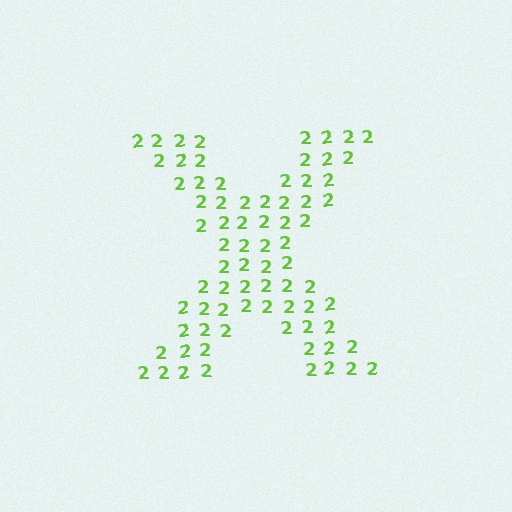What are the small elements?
The small elements are digit 2's.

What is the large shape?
The large shape is the letter X.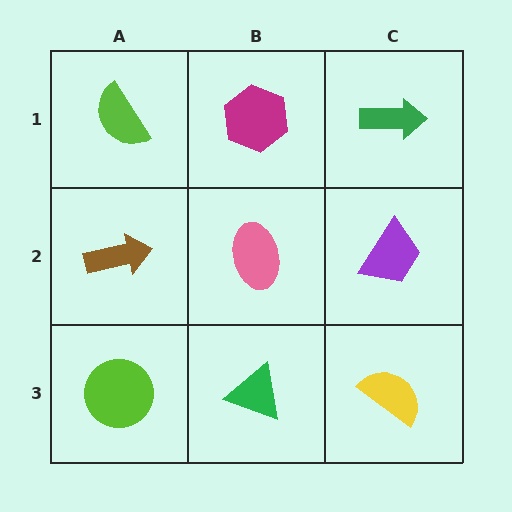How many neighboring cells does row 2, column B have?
4.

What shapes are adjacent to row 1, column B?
A pink ellipse (row 2, column B), a lime semicircle (row 1, column A), a green arrow (row 1, column C).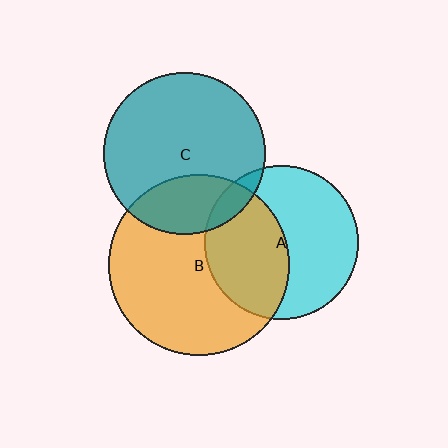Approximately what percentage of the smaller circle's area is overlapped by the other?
Approximately 45%.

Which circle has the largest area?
Circle B (orange).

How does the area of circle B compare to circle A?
Approximately 1.4 times.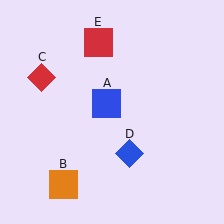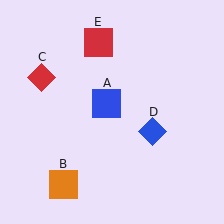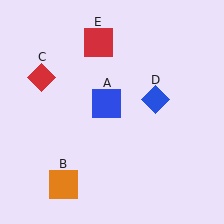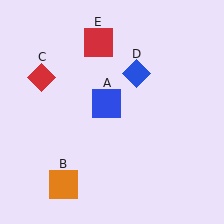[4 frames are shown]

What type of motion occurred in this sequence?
The blue diamond (object D) rotated counterclockwise around the center of the scene.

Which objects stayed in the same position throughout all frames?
Blue square (object A) and orange square (object B) and red diamond (object C) and red square (object E) remained stationary.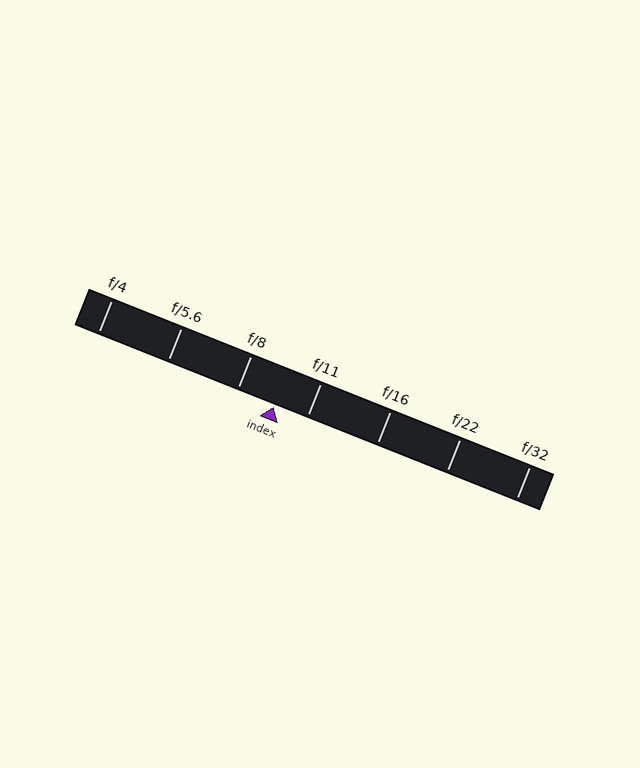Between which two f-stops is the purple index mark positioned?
The index mark is between f/8 and f/11.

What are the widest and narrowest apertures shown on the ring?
The widest aperture shown is f/4 and the narrowest is f/32.